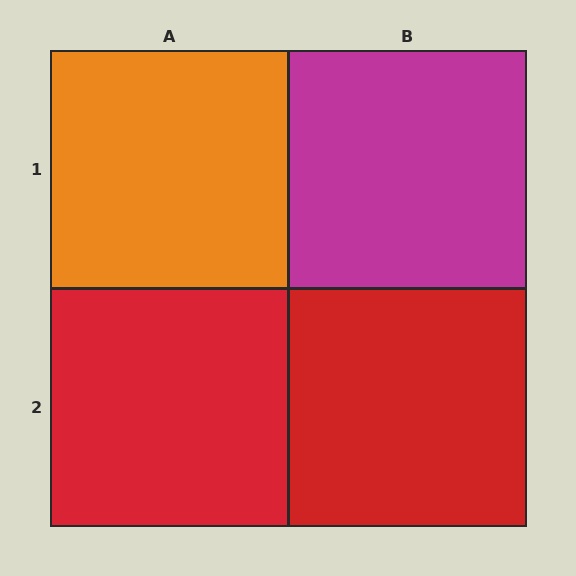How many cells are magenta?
1 cell is magenta.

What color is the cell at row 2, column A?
Red.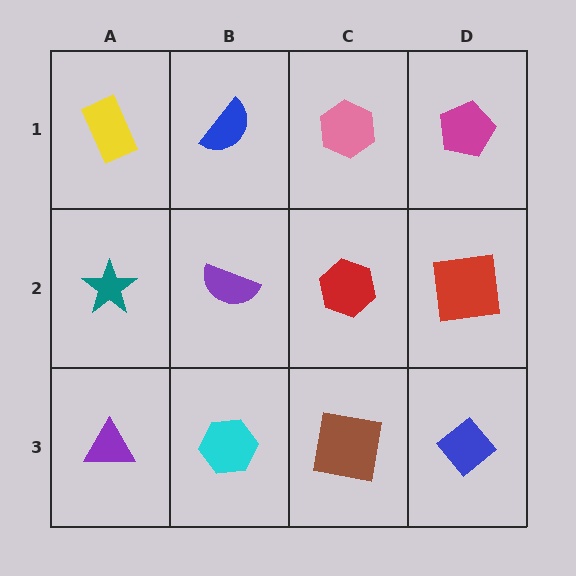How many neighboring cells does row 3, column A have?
2.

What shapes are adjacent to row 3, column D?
A red square (row 2, column D), a brown square (row 3, column C).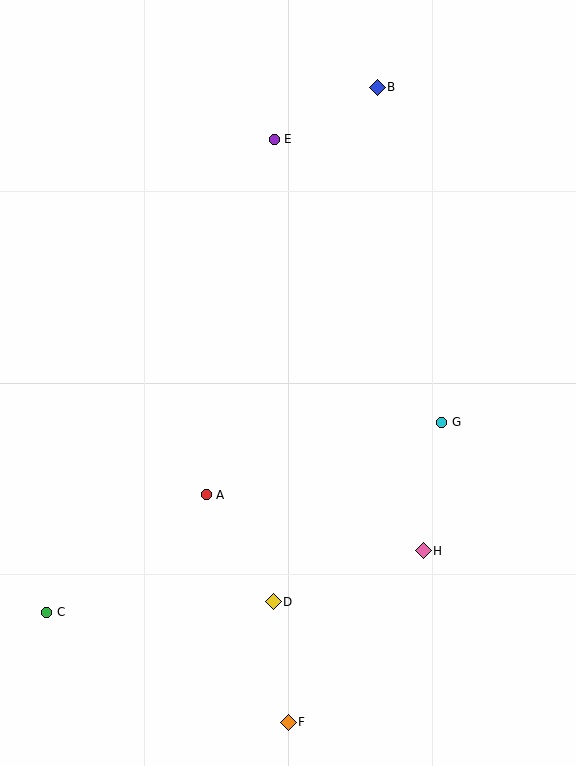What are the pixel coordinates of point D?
Point D is at (273, 602).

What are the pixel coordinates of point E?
Point E is at (274, 139).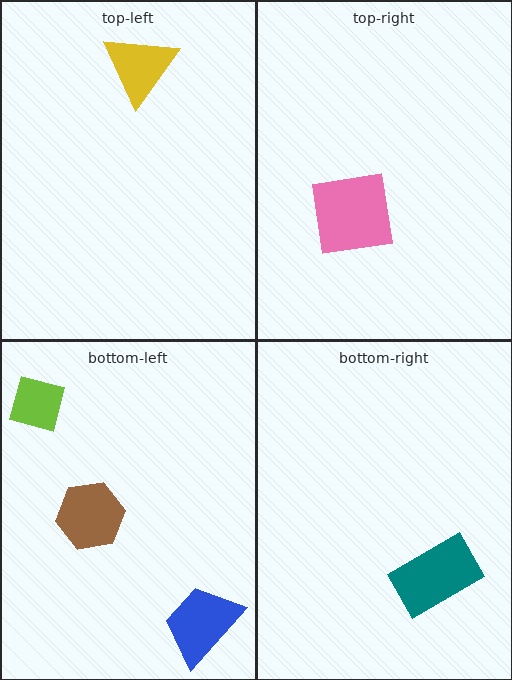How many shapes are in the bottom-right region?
1.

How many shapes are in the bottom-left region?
3.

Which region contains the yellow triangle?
The top-left region.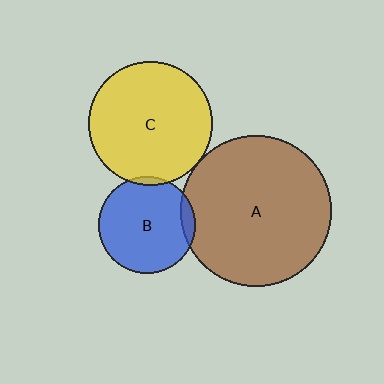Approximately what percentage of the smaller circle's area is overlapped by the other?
Approximately 5%.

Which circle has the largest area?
Circle A (brown).